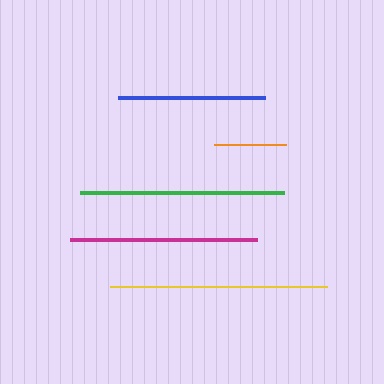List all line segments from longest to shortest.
From longest to shortest: yellow, green, magenta, blue, orange.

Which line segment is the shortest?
The orange line is the shortest at approximately 72 pixels.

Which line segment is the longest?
The yellow line is the longest at approximately 218 pixels.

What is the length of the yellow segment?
The yellow segment is approximately 218 pixels long.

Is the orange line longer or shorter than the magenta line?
The magenta line is longer than the orange line.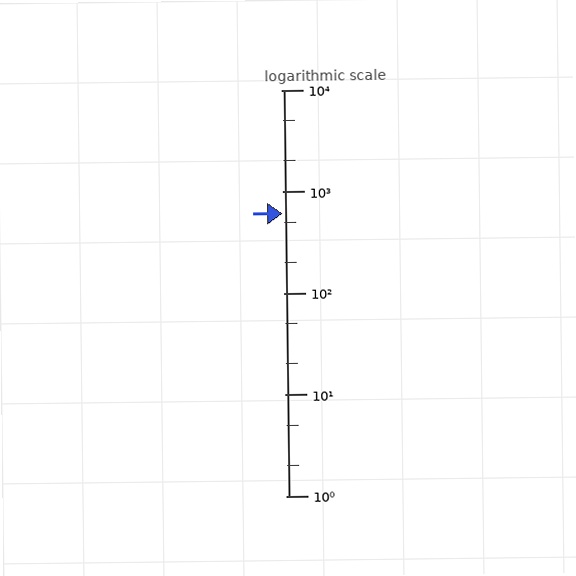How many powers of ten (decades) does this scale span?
The scale spans 4 decades, from 1 to 10000.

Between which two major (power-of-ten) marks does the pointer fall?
The pointer is between 100 and 1000.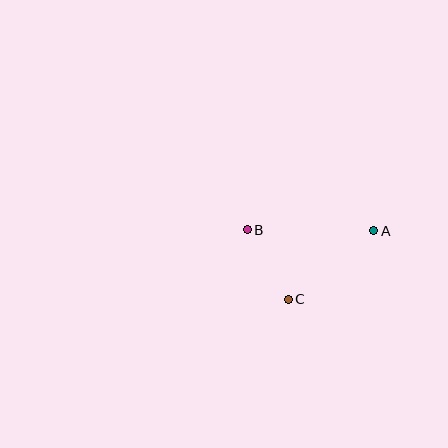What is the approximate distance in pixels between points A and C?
The distance between A and C is approximately 110 pixels.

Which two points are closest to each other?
Points B and C are closest to each other.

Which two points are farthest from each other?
Points A and B are farthest from each other.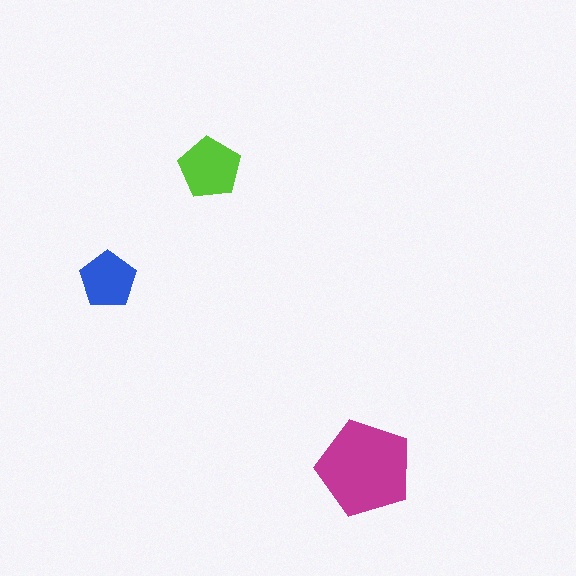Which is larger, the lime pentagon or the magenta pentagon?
The magenta one.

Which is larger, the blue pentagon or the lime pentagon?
The lime one.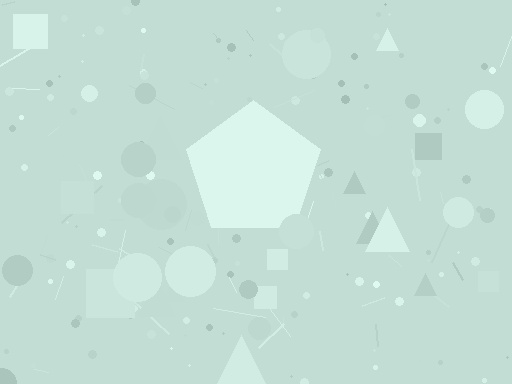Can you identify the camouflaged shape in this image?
The camouflaged shape is a pentagon.